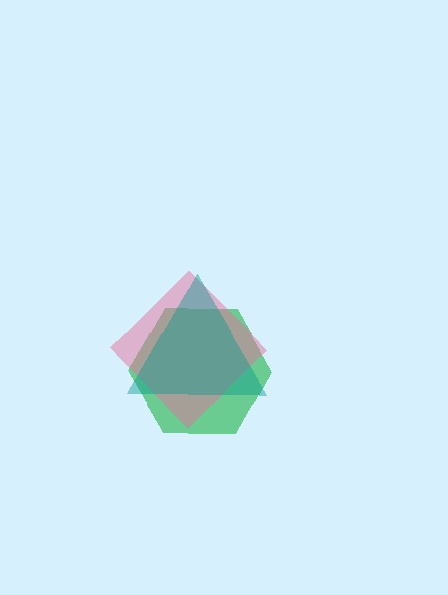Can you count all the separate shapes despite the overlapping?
Yes, there are 3 separate shapes.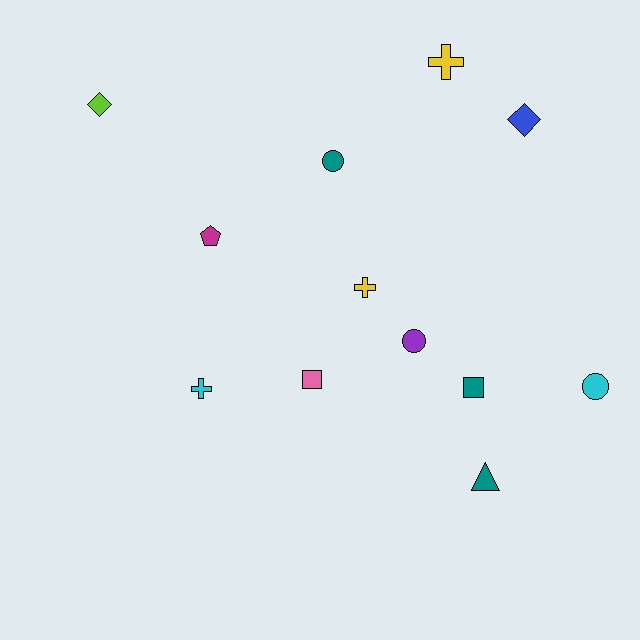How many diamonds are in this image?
There are 2 diamonds.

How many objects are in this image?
There are 12 objects.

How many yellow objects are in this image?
There are 2 yellow objects.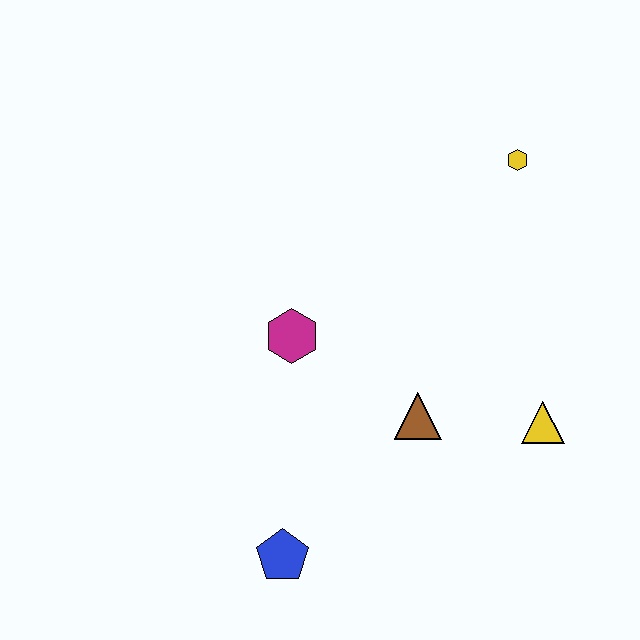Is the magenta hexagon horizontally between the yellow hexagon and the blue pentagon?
Yes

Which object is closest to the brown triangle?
The yellow triangle is closest to the brown triangle.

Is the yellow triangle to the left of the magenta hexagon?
No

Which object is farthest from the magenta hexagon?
The yellow hexagon is farthest from the magenta hexagon.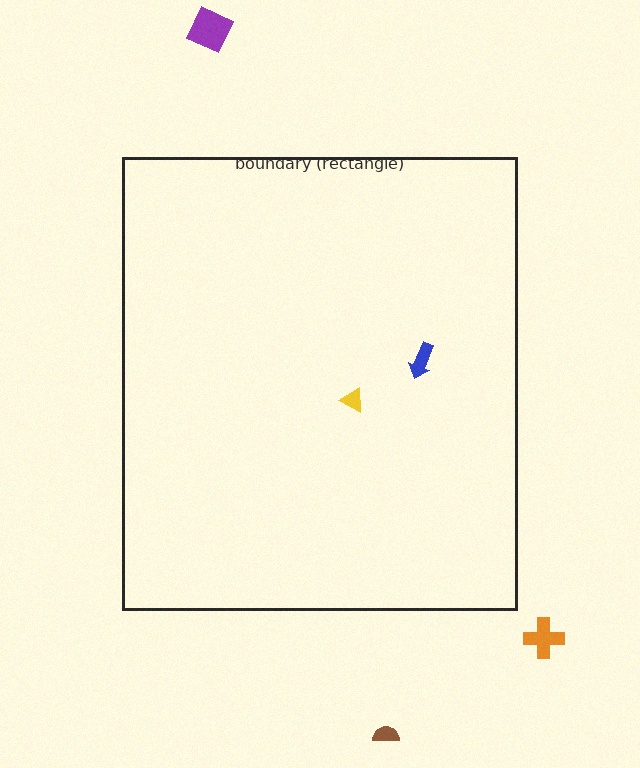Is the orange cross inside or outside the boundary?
Outside.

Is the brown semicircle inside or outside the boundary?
Outside.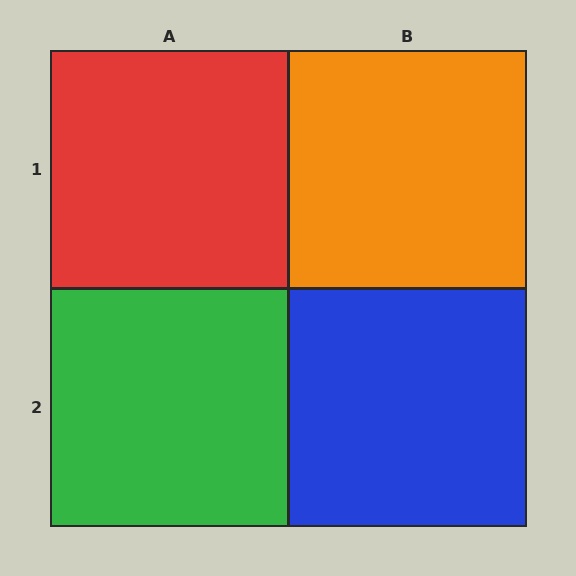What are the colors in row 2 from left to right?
Green, blue.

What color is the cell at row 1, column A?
Red.